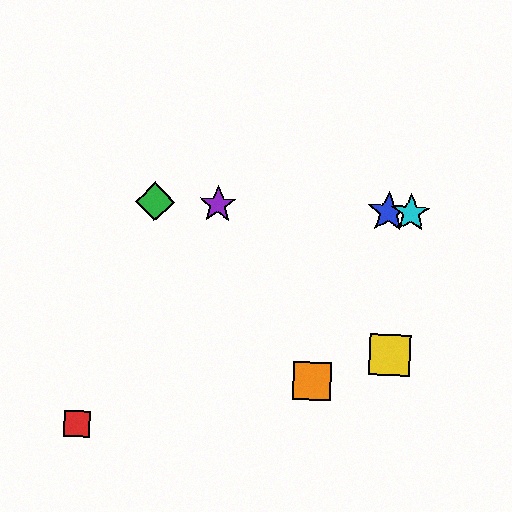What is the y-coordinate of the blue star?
The blue star is at y≈212.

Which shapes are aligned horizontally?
The blue star, the green diamond, the purple star, the cyan star are aligned horizontally.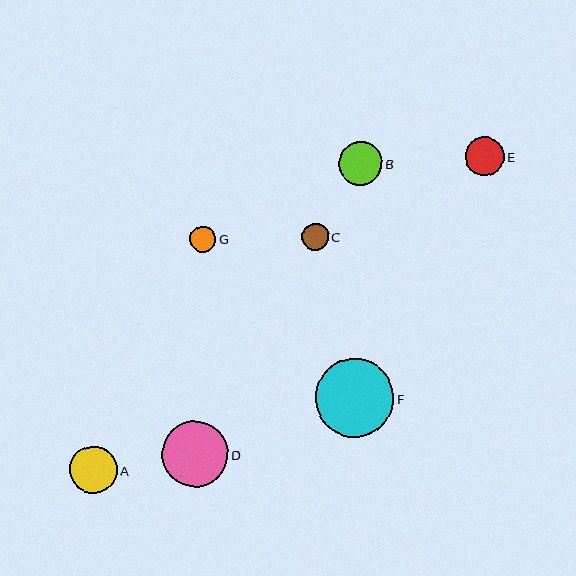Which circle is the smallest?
Circle G is the smallest with a size of approximately 26 pixels.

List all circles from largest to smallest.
From largest to smallest: F, D, A, B, E, C, G.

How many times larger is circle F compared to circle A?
Circle F is approximately 1.7 times the size of circle A.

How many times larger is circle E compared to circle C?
Circle E is approximately 1.5 times the size of circle C.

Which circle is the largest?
Circle F is the largest with a size of approximately 79 pixels.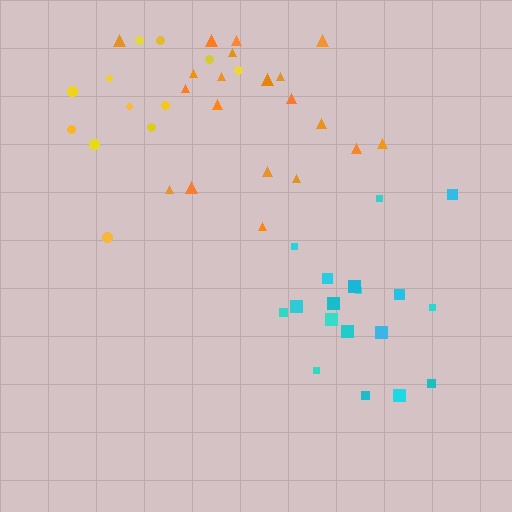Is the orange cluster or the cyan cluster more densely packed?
Cyan.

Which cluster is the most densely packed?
Cyan.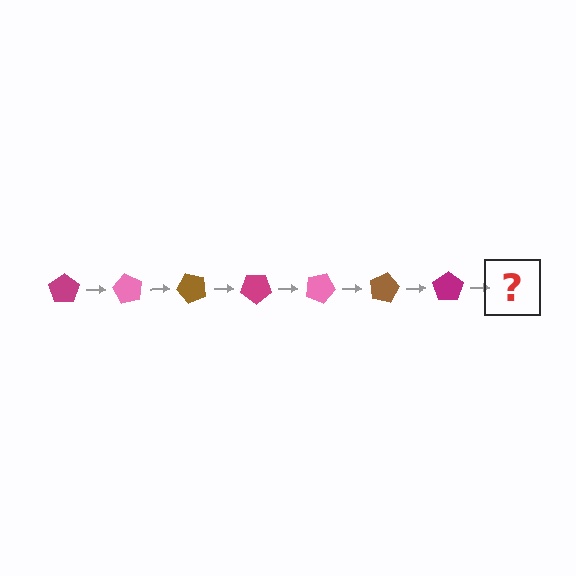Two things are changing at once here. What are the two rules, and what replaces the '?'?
The two rules are that it rotates 60 degrees each step and the color cycles through magenta, pink, and brown. The '?' should be a pink pentagon, rotated 420 degrees from the start.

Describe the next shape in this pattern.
It should be a pink pentagon, rotated 420 degrees from the start.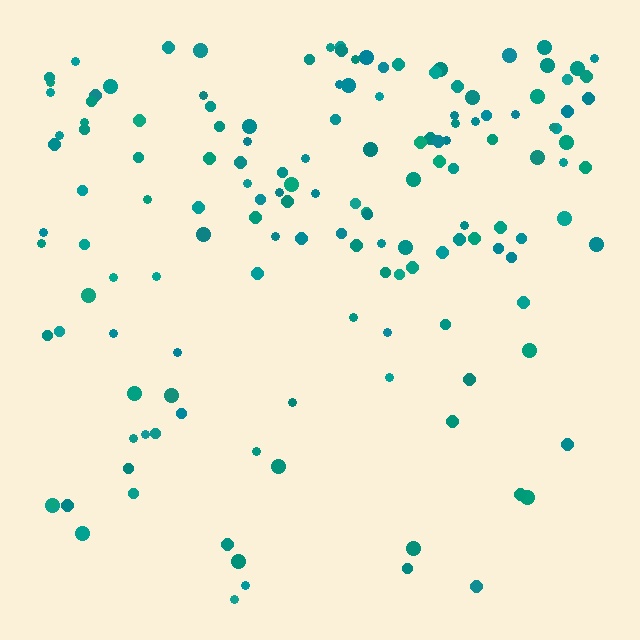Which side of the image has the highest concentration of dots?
The top.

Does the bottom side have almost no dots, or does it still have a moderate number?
Still a moderate number, just noticeably fewer than the top.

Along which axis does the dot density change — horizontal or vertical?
Vertical.